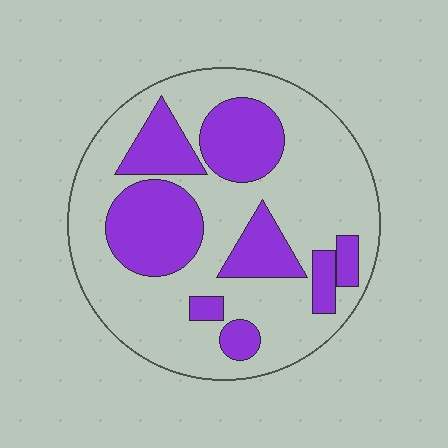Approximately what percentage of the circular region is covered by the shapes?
Approximately 35%.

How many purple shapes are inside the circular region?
8.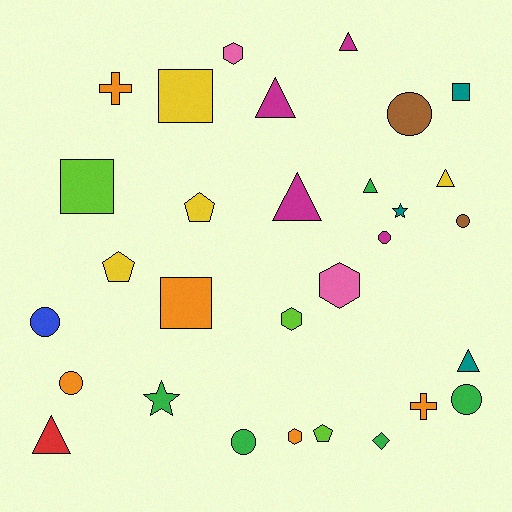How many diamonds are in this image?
There is 1 diamond.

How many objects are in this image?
There are 30 objects.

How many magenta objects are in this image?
There are 4 magenta objects.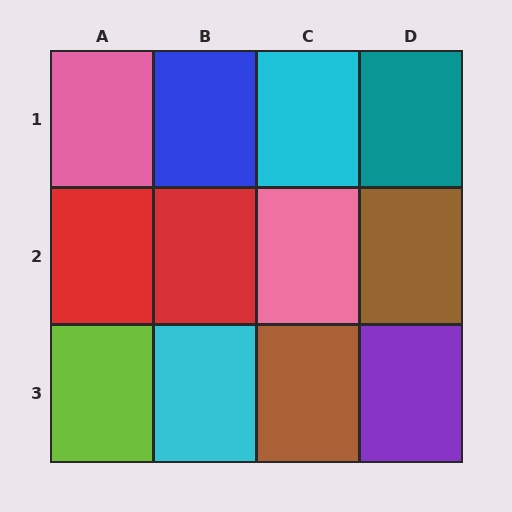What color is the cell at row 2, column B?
Red.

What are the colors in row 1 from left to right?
Pink, blue, cyan, teal.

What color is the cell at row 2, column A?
Red.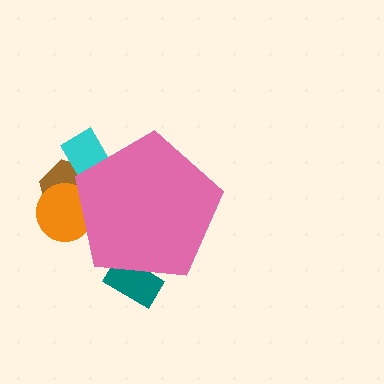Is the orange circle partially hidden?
Yes, the orange circle is partially hidden behind the pink pentagon.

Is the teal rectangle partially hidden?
Yes, the teal rectangle is partially hidden behind the pink pentagon.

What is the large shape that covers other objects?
A pink pentagon.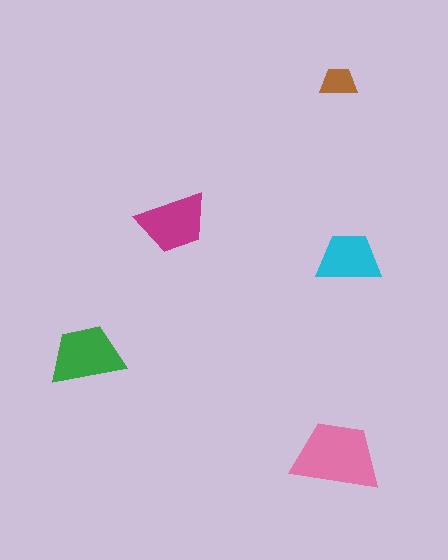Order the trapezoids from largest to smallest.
the pink one, the green one, the magenta one, the cyan one, the brown one.